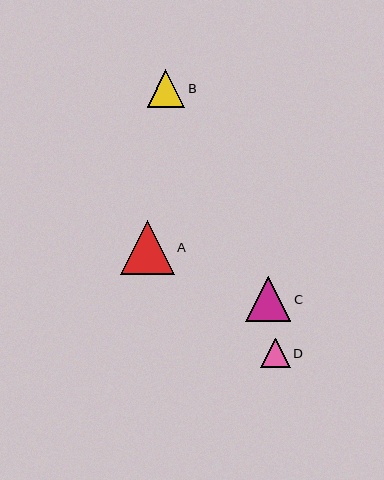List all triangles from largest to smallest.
From largest to smallest: A, C, B, D.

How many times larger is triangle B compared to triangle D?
Triangle B is approximately 1.3 times the size of triangle D.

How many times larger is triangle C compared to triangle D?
Triangle C is approximately 1.5 times the size of triangle D.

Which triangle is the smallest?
Triangle D is the smallest with a size of approximately 29 pixels.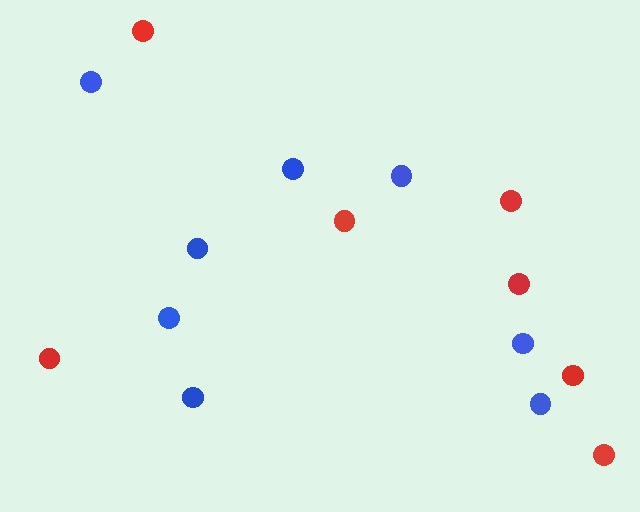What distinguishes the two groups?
There are 2 groups: one group of red circles (7) and one group of blue circles (8).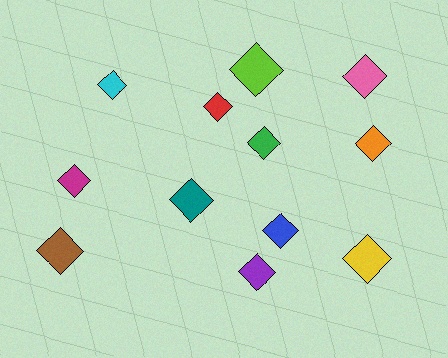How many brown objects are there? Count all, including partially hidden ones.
There is 1 brown object.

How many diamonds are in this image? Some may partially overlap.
There are 12 diamonds.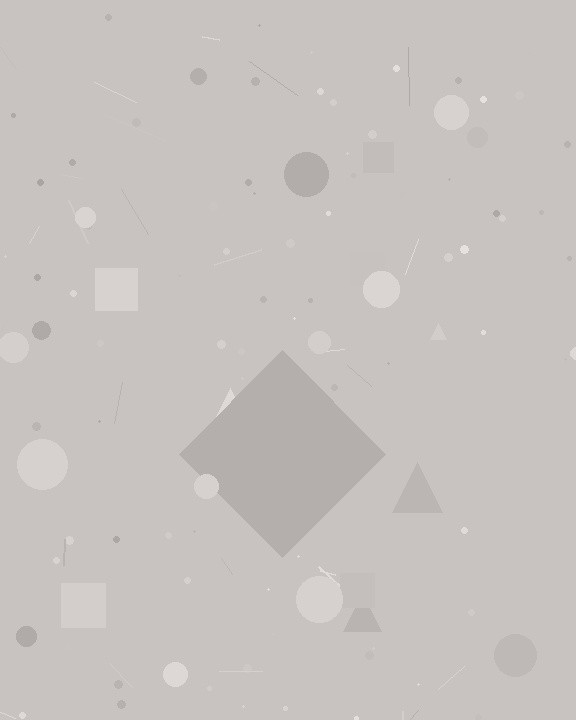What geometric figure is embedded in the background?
A diamond is embedded in the background.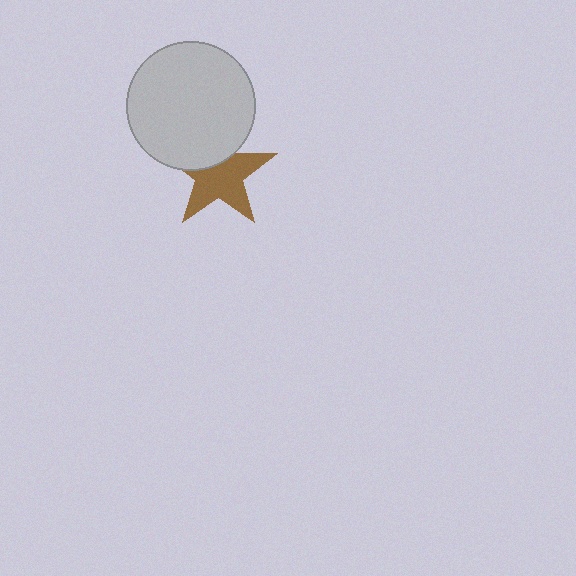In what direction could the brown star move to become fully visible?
The brown star could move down. That would shift it out from behind the light gray circle entirely.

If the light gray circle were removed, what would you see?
You would see the complete brown star.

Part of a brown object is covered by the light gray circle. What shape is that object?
It is a star.